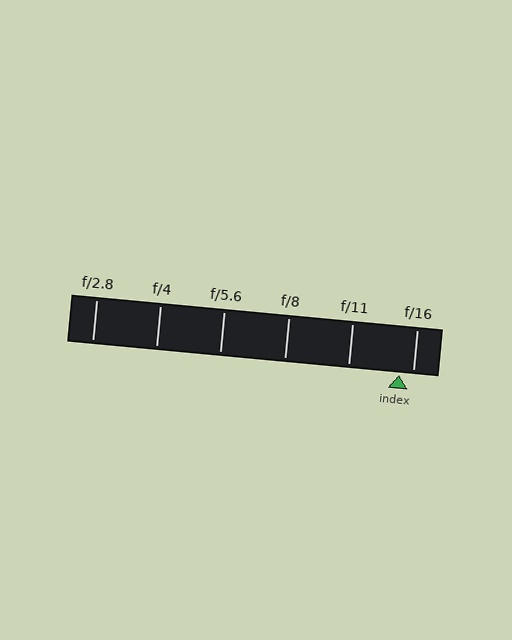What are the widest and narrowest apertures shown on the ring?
The widest aperture shown is f/2.8 and the narrowest is f/16.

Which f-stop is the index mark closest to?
The index mark is closest to f/16.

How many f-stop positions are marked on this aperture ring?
There are 6 f-stop positions marked.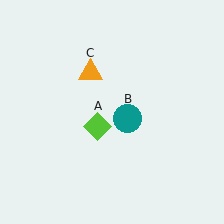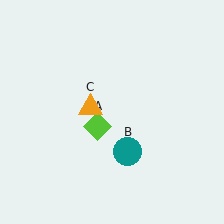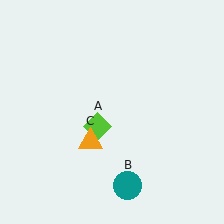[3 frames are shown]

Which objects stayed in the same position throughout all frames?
Lime diamond (object A) remained stationary.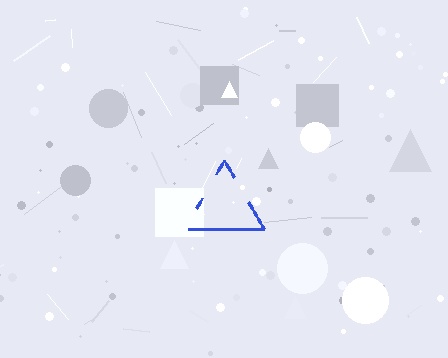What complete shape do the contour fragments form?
The contour fragments form a triangle.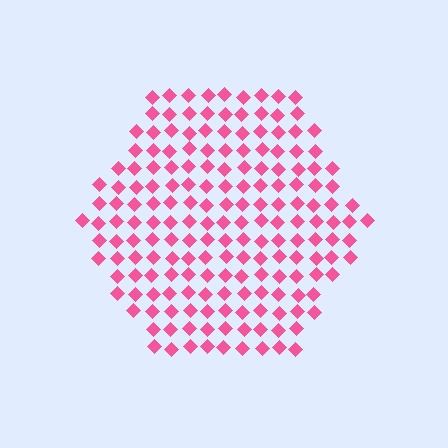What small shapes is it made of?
It is made of small diamonds.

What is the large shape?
The large shape is a hexagon.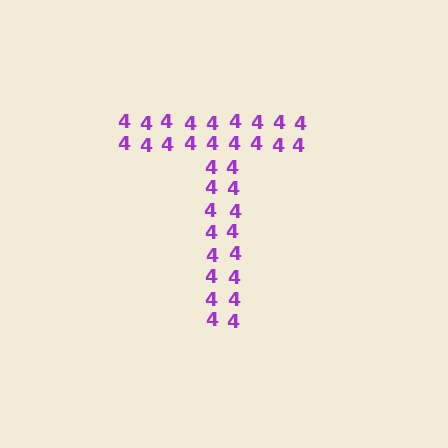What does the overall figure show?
The overall figure shows the letter T.